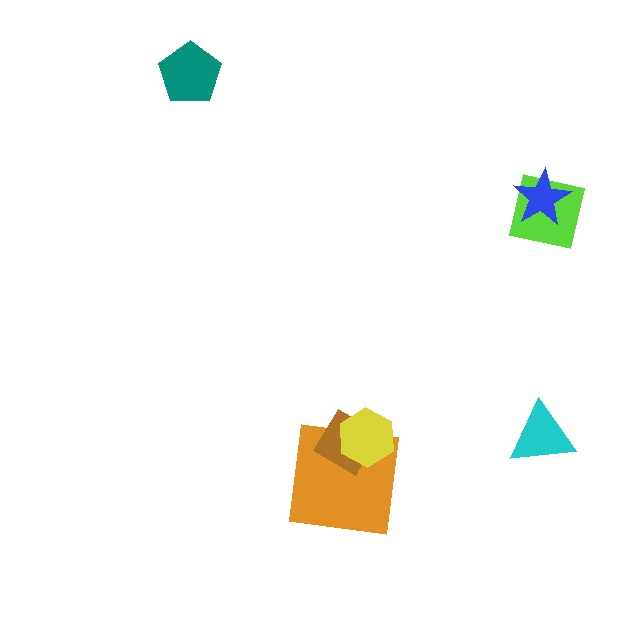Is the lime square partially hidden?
Yes, it is partially covered by another shape.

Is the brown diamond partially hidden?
Yes, it is partially covered by another shape.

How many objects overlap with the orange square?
2 objects overlap with the orange square.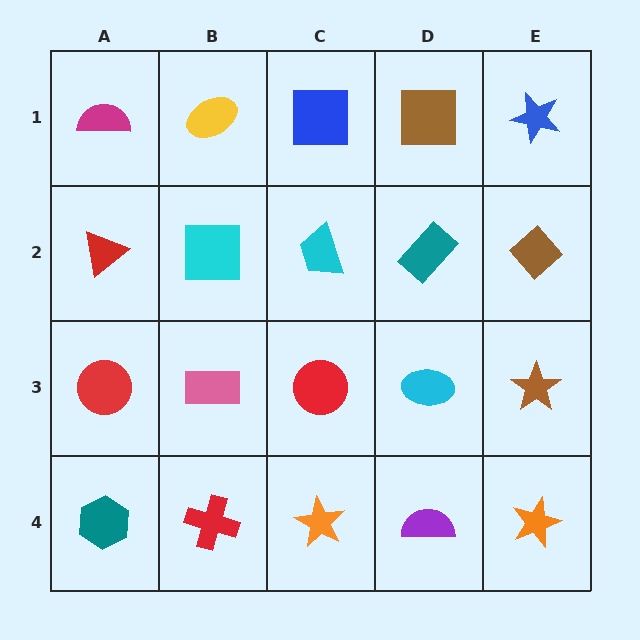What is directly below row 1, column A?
A red triangle.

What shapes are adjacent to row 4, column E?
A brown star (row 3, column E), a purple semicircle (row 4, column D).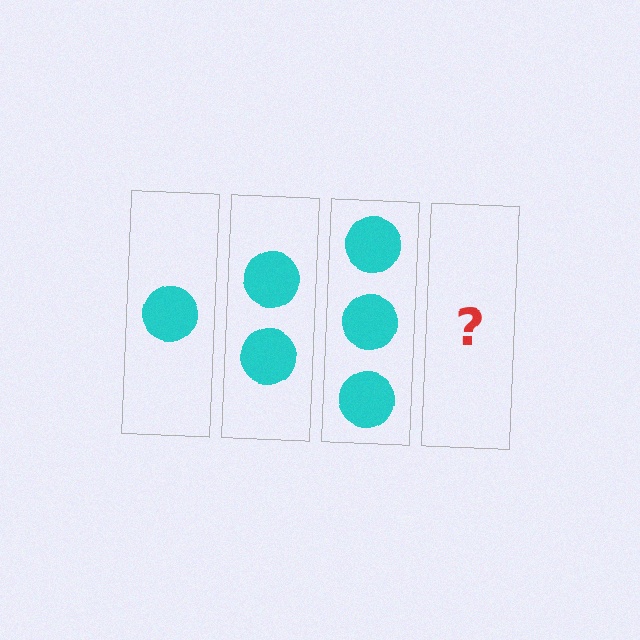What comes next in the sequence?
The next element should be 4 circles.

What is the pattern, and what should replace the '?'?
The pattern is that each step adds one more circle. The '?' should be 4 circles.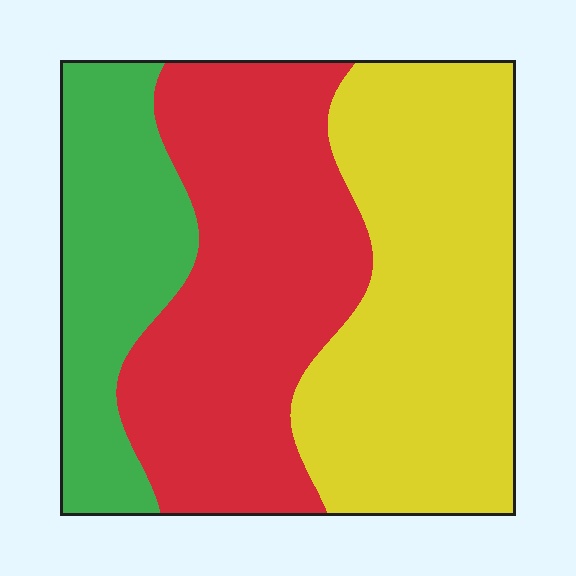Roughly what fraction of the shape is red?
Red takes up about three eighths (3/8) of the shape.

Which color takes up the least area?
Green, at roughly 20%.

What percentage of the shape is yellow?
Yellow covers about 40% of the shape.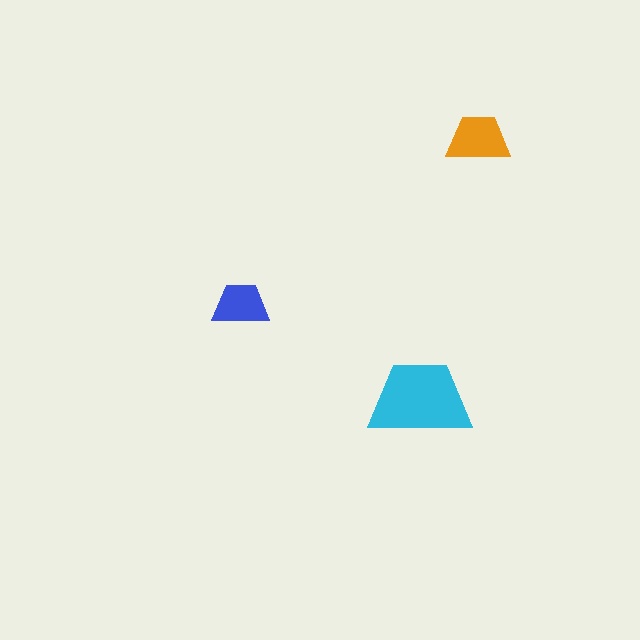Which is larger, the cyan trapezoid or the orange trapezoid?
The cyan one.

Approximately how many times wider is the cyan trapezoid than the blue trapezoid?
About 2 times wider.